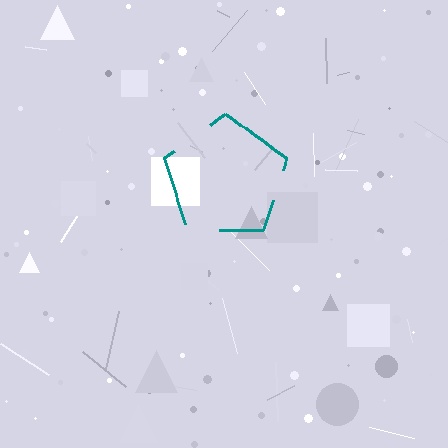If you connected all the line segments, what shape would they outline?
They would outline a pentagon.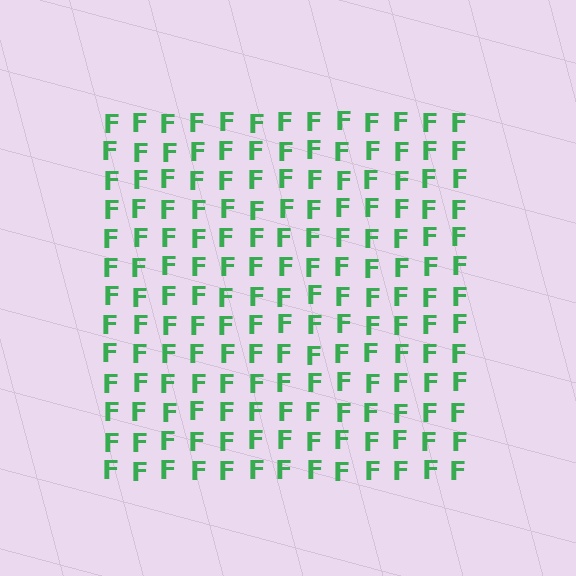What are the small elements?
The small elements are letter F's.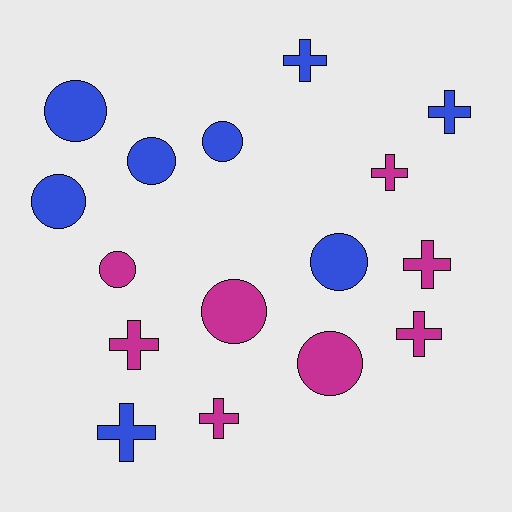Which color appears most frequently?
Blue, with 8 objects.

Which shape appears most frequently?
Cross, with 8 objects.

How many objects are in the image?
There are 16 objects.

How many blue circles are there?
There are 5 blue circles.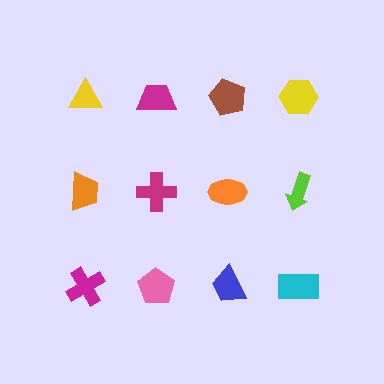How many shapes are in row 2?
4 shapes.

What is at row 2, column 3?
An orange ellipse.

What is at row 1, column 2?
A magenta trapezoid.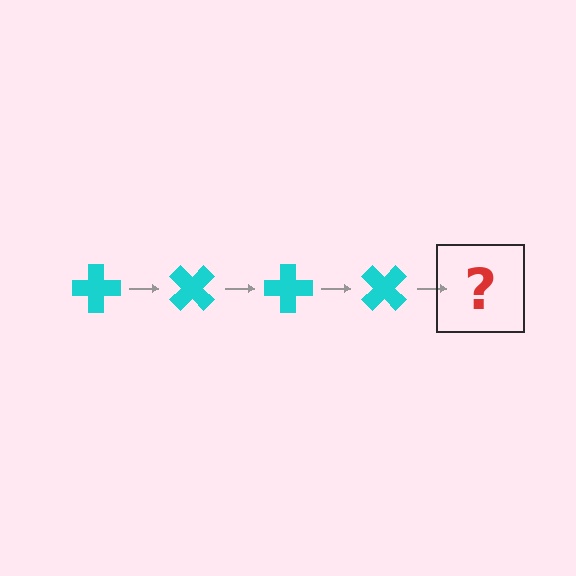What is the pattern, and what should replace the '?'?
The pattern is that the cross rotates 45 degrees each step. The '?' should be a cyan cross rotated 180 degrees.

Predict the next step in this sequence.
The next step is a cyan cross rotated 180 degrees.